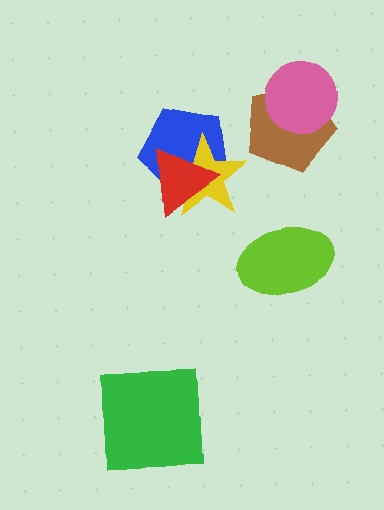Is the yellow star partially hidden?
Yes, it is partially covered by another shape.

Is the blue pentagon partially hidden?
Yes, it is partially covered by another shape.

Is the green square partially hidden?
No, no other shape covers it.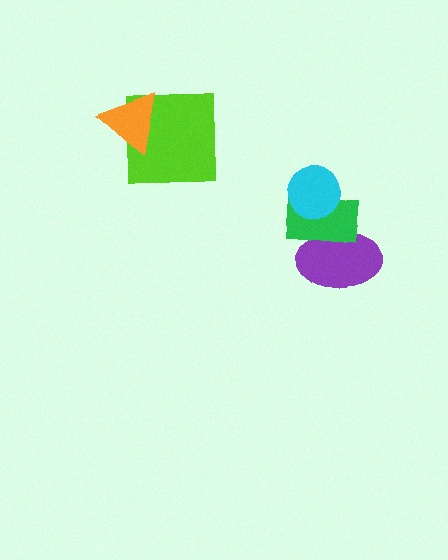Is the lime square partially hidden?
Yes, it is partially covered by another shape.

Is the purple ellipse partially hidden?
Yes, it is partially covered by another shape.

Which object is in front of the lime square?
The orange triangle is in front of the lime square.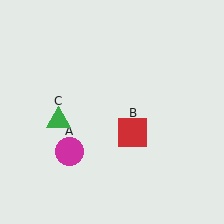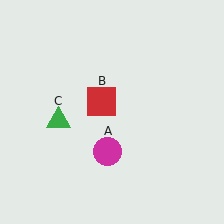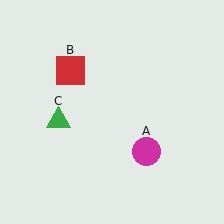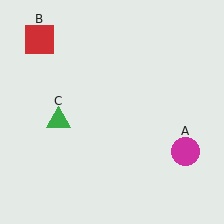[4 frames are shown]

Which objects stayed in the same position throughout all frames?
Green triangle (object C) remained stationary.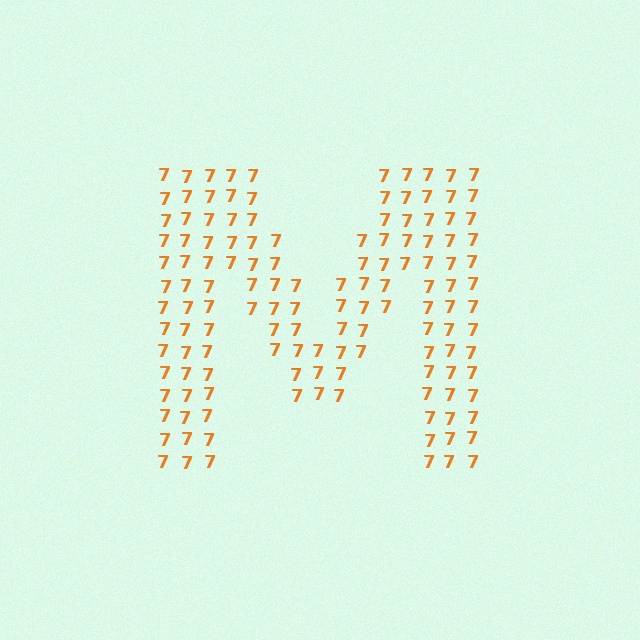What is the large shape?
The large shape is the letter M.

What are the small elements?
The small elements are digit 7's.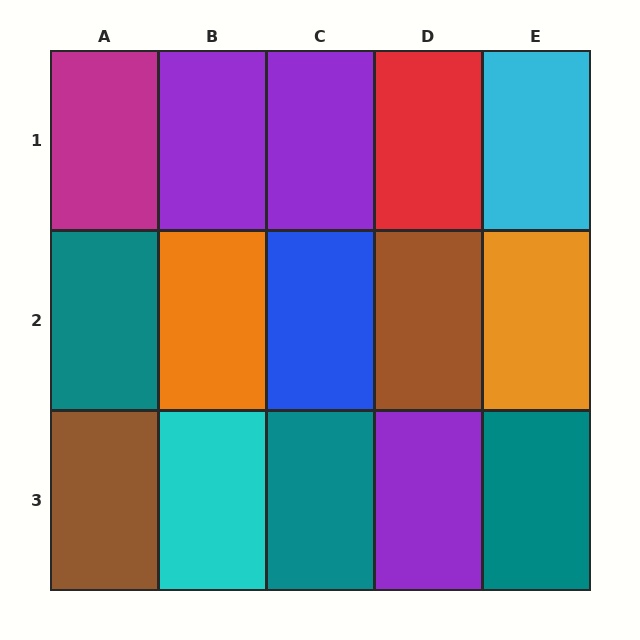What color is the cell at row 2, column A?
Teal.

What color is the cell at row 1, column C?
Purple.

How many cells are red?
1 cell is red.